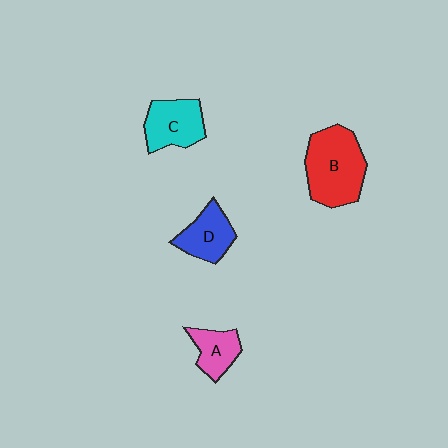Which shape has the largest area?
Shape B (red).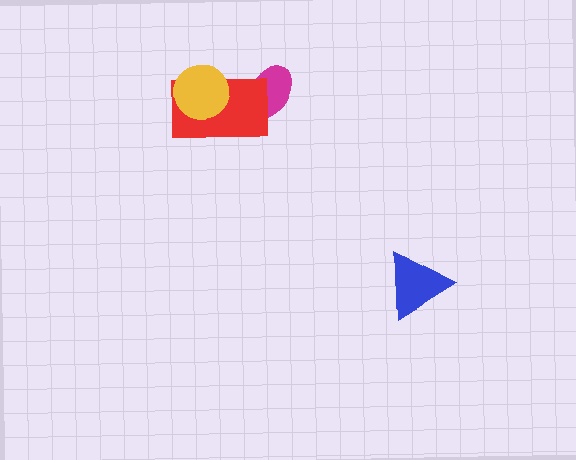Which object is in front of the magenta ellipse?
The red rectangle is in front of the magenta ellipse.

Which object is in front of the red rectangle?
The yellow circle is in front of the red rectangle.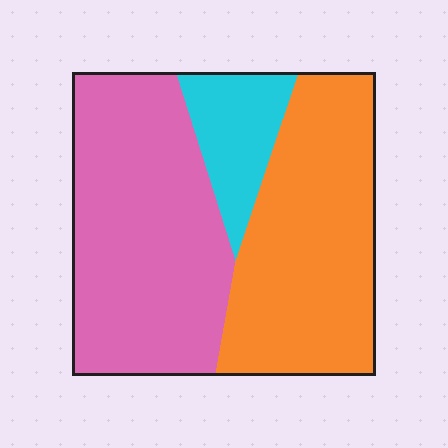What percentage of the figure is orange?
Orange takes up between a quarter and a half of the figure.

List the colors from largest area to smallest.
From largest to smallest: pink, orange, cyan.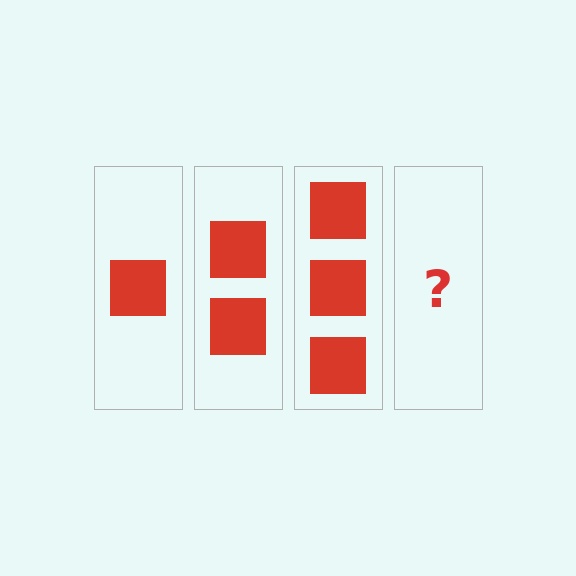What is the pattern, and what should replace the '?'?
The pattern is that each step adds one more square. The '?' should be 4 squares.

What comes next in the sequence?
The next element should be 4 squares.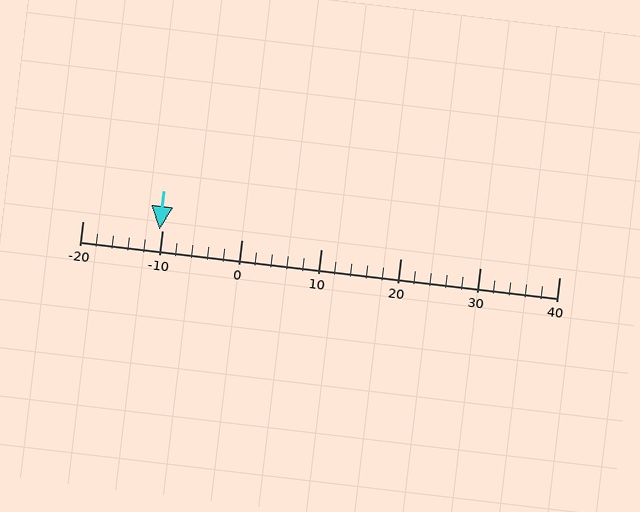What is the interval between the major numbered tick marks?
The major tick marks are spaced 10 units apart.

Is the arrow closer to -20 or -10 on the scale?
The arrow is closer to -10.